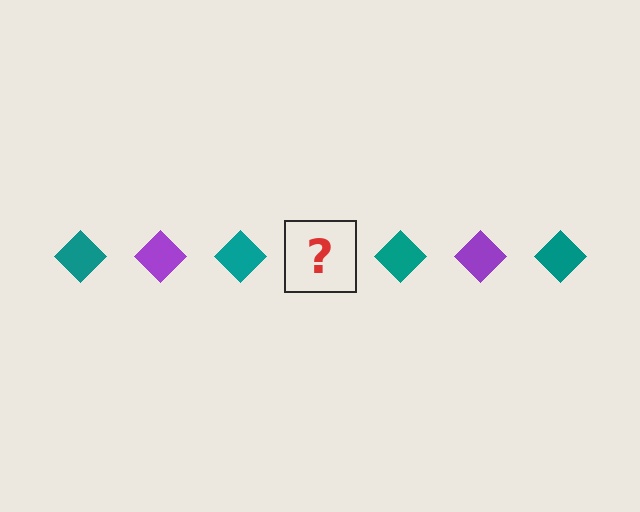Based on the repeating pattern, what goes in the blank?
The blank should be a purple diamond.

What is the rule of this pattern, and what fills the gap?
The rule is that the pattern cycles through teal, purple diamonds. The gap should be filled with a purple diamond.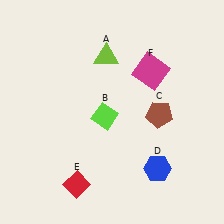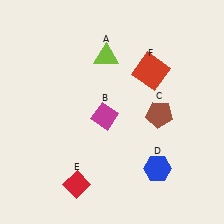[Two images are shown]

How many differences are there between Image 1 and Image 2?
There are 2 differences between the two images.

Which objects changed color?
B changed from lime to magenta. F changed from magenta to red.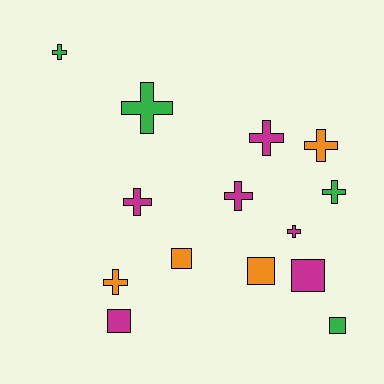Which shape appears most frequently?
Cross, with 9 objects.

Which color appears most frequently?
Magenta, with 6 objects.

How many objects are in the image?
There are 14 objects.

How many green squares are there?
There is 1 green square.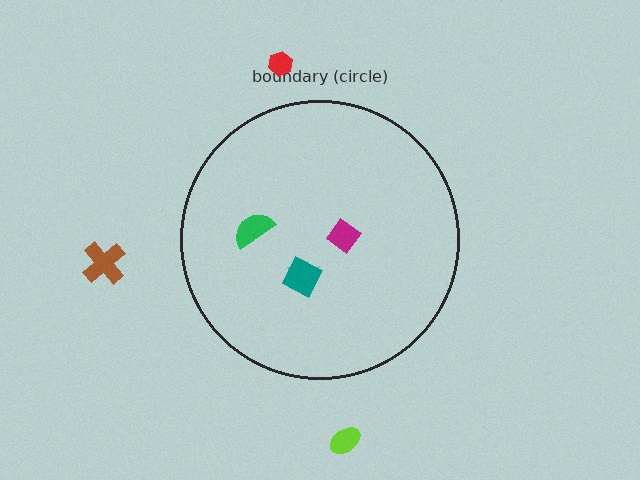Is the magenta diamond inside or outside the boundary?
Inside.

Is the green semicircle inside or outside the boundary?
Inside.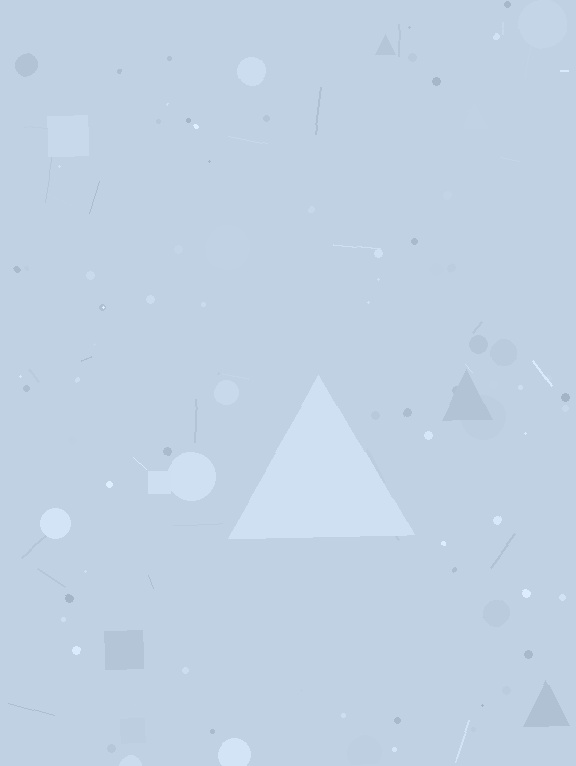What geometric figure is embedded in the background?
A triangle is embedded in the background.